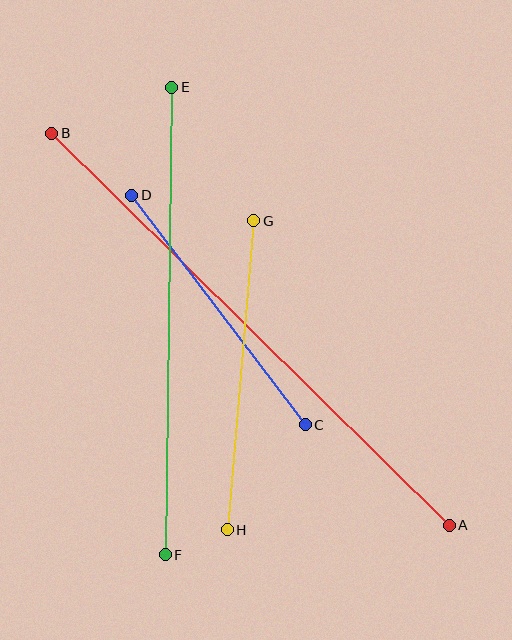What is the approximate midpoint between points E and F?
The midpoint is at approximately (169, 321) pixels.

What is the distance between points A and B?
The distance is approximately 559 pixels.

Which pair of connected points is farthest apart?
Points A and B are farthest apart.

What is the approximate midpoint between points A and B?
The midpoint is at approximately (250, 329) pixels.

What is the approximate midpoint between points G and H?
The midpoint is at approximately (241, 375) pixels.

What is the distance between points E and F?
The distance is approximately 467 pixels.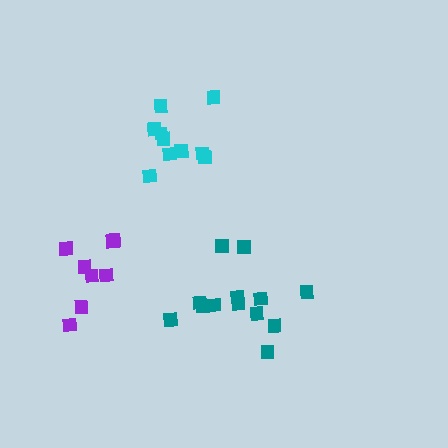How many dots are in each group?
Group 1: 10 dots, Group 2: 8 dots, Group 3: 13 dots (31 total).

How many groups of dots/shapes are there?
There are 3 groups.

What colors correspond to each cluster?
The clusters are colored: cyan, purple, teal.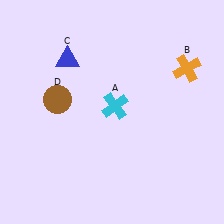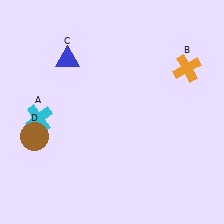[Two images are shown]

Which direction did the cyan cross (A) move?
The cyan cross (A) moved left.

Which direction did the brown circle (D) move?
The brown circle (D) moved down.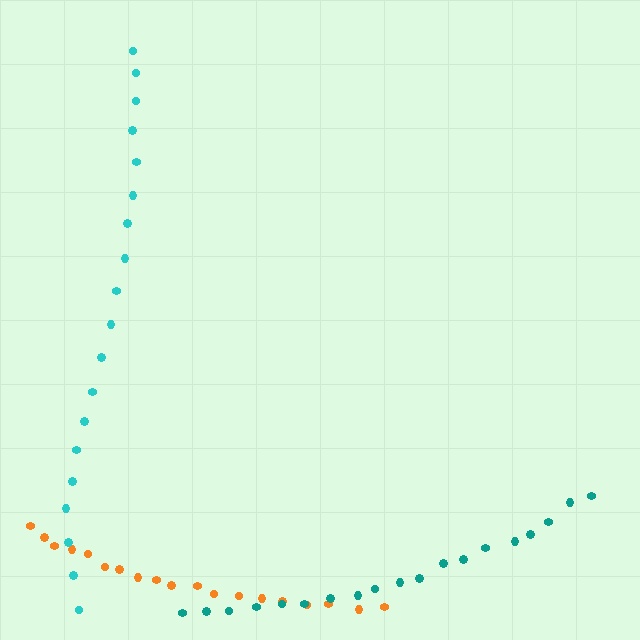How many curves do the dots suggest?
There are 3 distinct paths.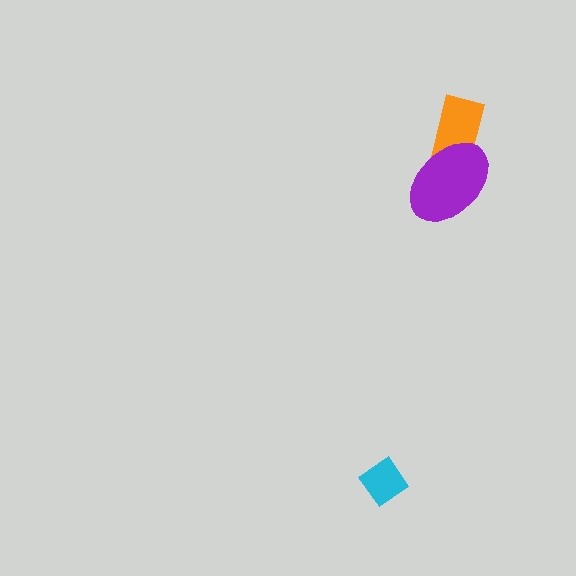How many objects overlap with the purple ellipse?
1 object overlaps with the purple ellipse.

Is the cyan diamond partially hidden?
No, no other shape covers it.